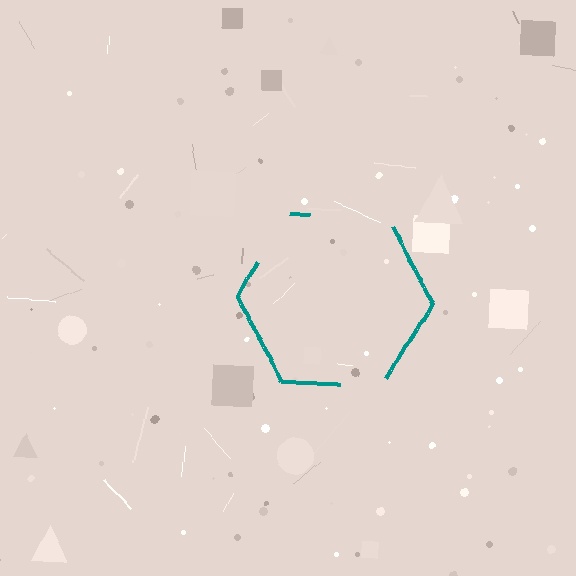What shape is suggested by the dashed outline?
The dashed outline suggests a hexagon.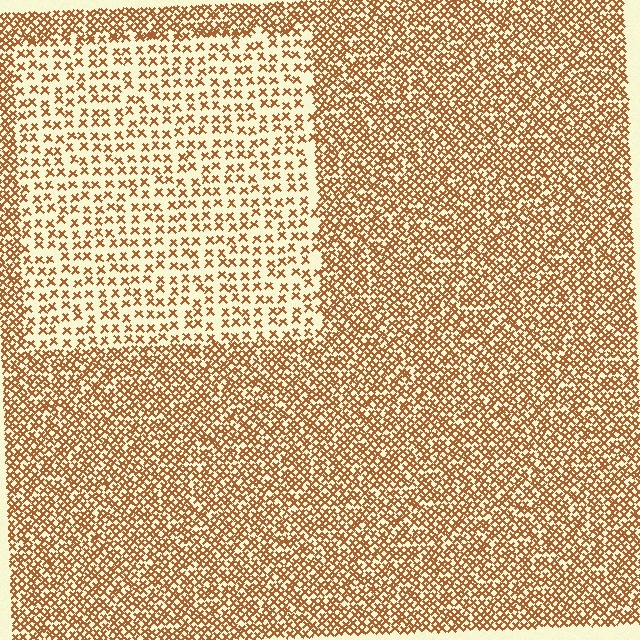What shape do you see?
I see a rectangle.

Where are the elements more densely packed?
The elements are more densely packed outside the rectangle boundary.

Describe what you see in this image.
The image contains small brown elements arranged at two different densities. A rectangle-shaped region is visible where the elements are less densely packed than the surrounding area.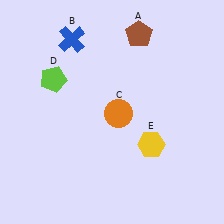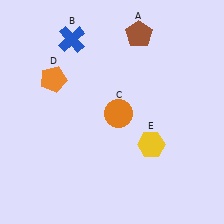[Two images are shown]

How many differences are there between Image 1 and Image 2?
There is 1 difference between the two images.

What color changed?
The pentagon (D) changed from lime in Image 1 to orange in Image 2.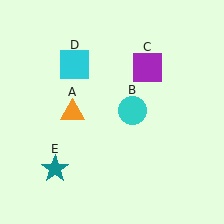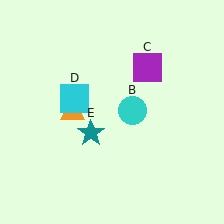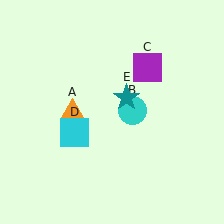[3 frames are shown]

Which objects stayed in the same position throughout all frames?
Orange triangle (object A) and cyan circle (object B) and purple square (object C) remained stationary.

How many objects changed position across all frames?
2 objects changed position: cyan square (object D), teal star (object E).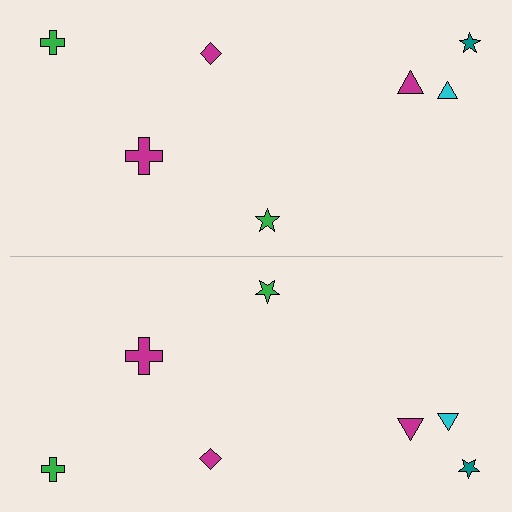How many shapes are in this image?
There are 14 shapes in this image.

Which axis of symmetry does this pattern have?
The pattern has a horizontal axis of symmetry running through the center of the image.